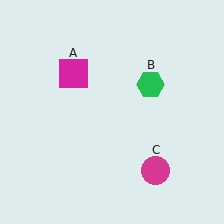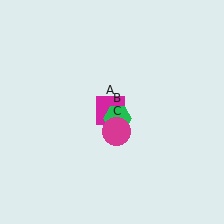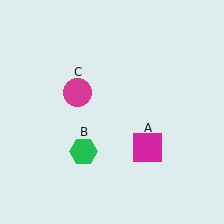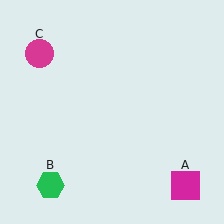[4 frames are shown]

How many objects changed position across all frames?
3 objects changed position: magenta square (object A), green hexagon (object B), magenta circle (object C).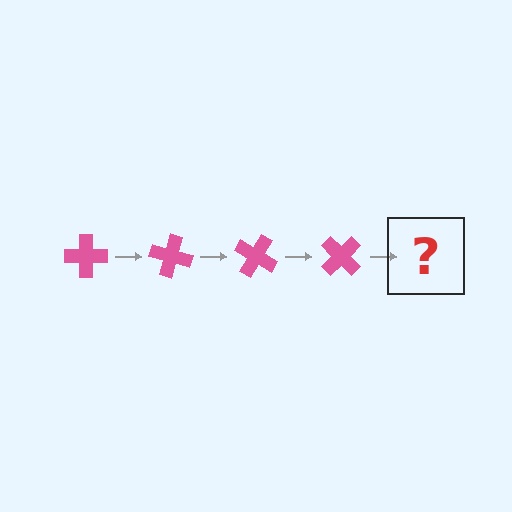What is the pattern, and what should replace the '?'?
The pattern is that the cross rotates 15 degrees each step. The '?' should be a pink cross rotated 60 degrees.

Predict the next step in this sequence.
The next step is a pink cross rotated 60 degrees.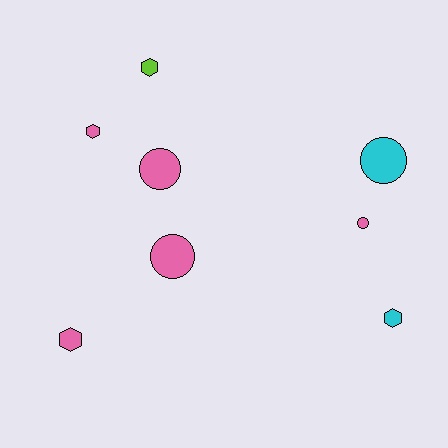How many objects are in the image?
There are 8 objects.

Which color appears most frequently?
Pink, with 5 objects.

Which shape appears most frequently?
Hexagon, with 4 objects.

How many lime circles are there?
There are no lime circles.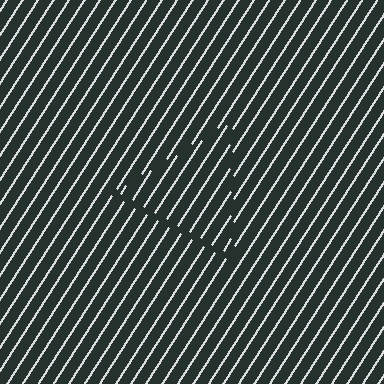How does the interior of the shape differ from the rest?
The interior of the shape contains the same grating, shifted by half a period — the contour is defined by the phase discontinuity where line-ends from the inner and outer gratings abut.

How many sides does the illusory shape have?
3 sides — the line-ends trace a triangle.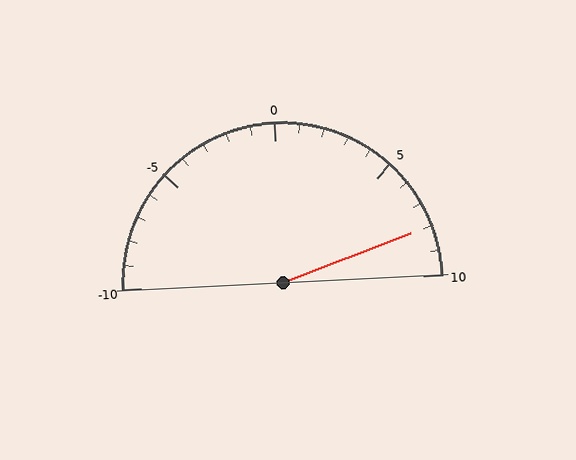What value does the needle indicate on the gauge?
The needle indicates approximately 8.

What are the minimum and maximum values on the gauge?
The gauge ranges from -10 to 10.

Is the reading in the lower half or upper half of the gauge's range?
The reading is in the upper half of the range (-10 to 10).